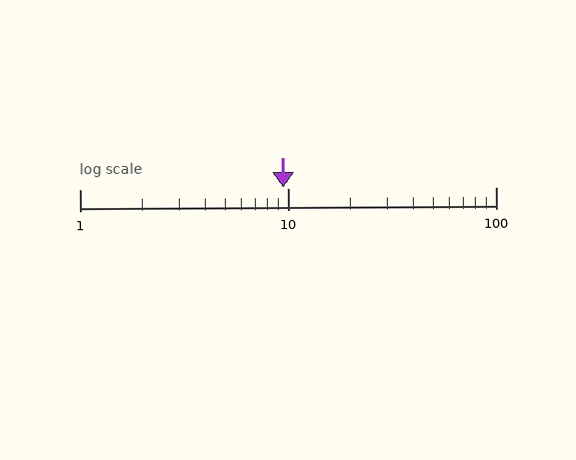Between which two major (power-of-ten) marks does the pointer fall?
The pointer is between 1 and 10.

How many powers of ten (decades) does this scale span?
The scale spans 2 decades, from 1 to 100.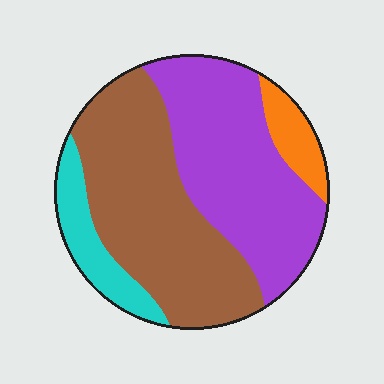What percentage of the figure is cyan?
Cyan takes up about one tenth (1/10) of the figure.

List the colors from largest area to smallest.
From largest to smallest: brown, purple, cyan, orange.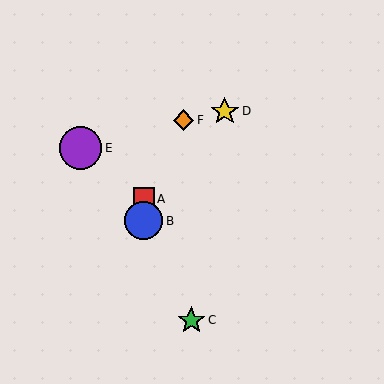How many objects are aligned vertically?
2 objects (A, B) are aligned vertically.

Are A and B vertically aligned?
Yes, both are at x≈144.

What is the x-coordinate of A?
Object A is at x≈144.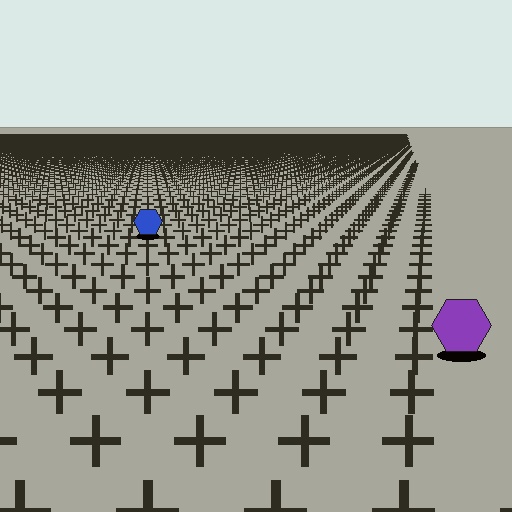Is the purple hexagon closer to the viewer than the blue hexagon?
Yes. The purple hexagon is closer — you can tell from the texture gradient: the ground texture is coarser near it.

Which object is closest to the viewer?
The purple hexagon is closest. The texture marks near it are larger and more spread out.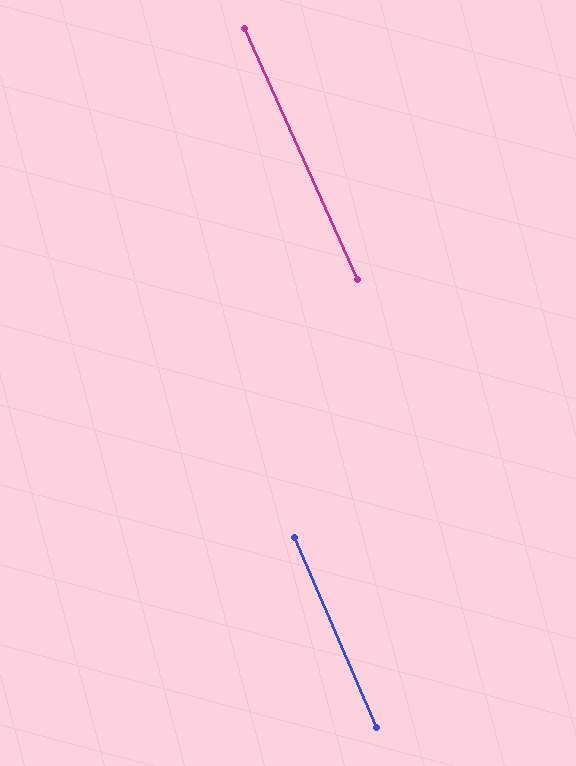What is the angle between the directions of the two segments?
Approximately 1 degree.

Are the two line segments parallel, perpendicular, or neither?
Parallel — their directions differ by only 0.6°.